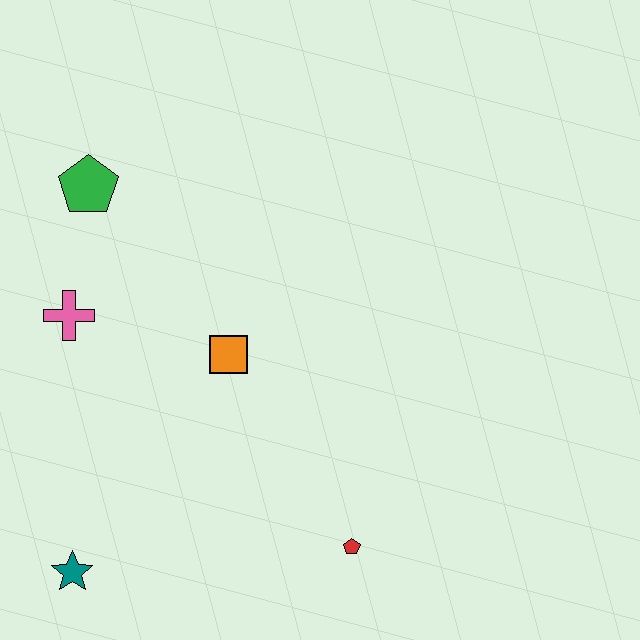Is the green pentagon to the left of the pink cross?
No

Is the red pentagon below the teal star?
No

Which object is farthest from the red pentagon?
The green pentagon is farthest from the red pentagon.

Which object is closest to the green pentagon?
The pink cross is closest to the green pentagon.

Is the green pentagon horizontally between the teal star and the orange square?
Yes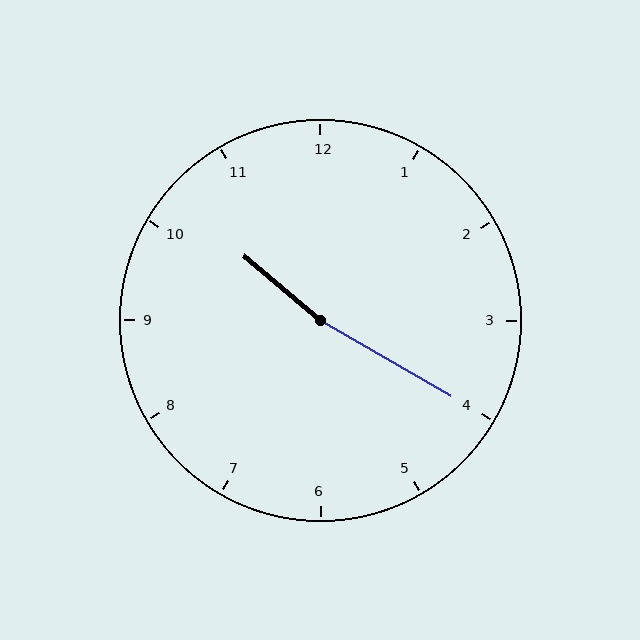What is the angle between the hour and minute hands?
Approximately 170 degrees.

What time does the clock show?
10:20.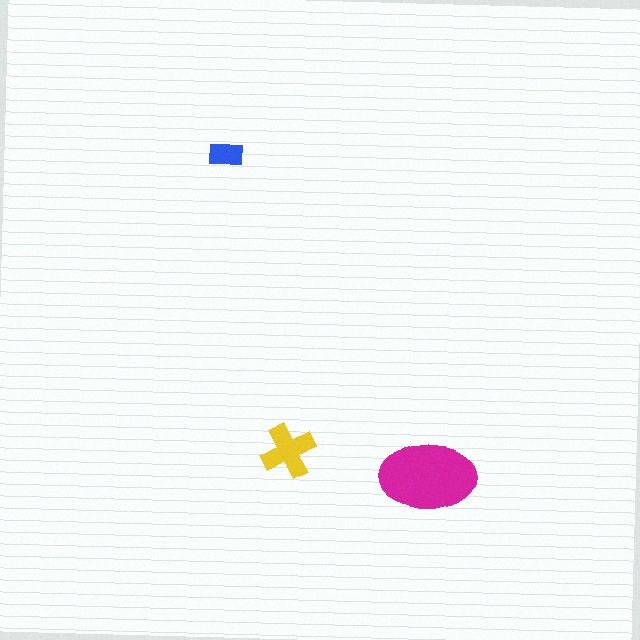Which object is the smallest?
The blue rectangle.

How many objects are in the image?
There are 3 objects in the image.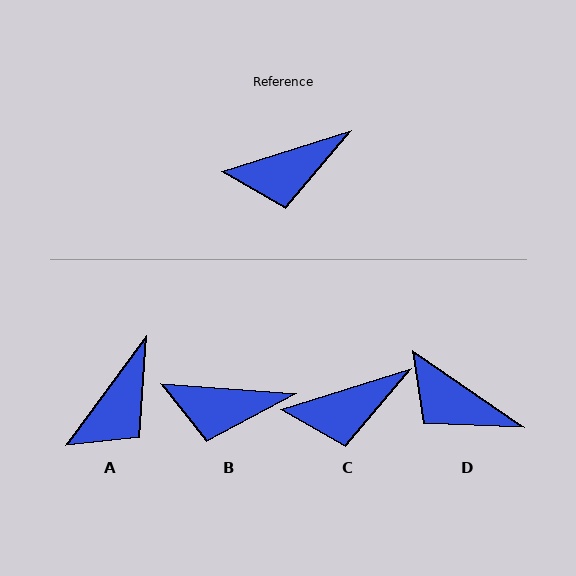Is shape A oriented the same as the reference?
No, it is off by about 36 degrees.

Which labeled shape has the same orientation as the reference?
C.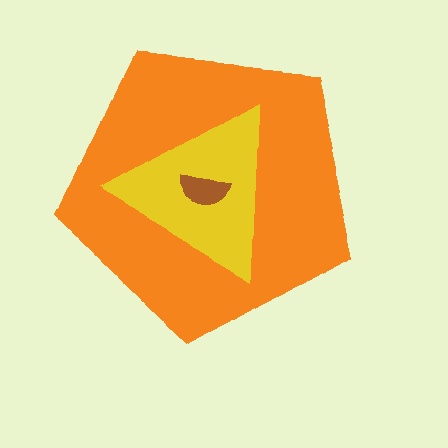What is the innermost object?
The brown semicircle.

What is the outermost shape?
The orange pentagon.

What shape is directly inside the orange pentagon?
The yellow triangle.